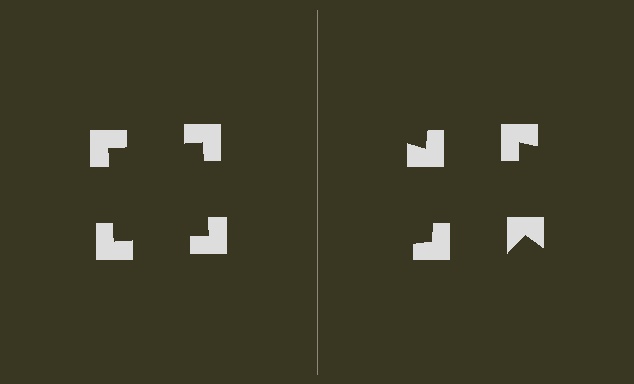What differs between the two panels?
The notched squares are positioned identically on both sides; only the wedge orientations differ. On the left they align to a square; on the right they are misaligned.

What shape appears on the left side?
An illusory square.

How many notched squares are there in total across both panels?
8 — 4 on each side.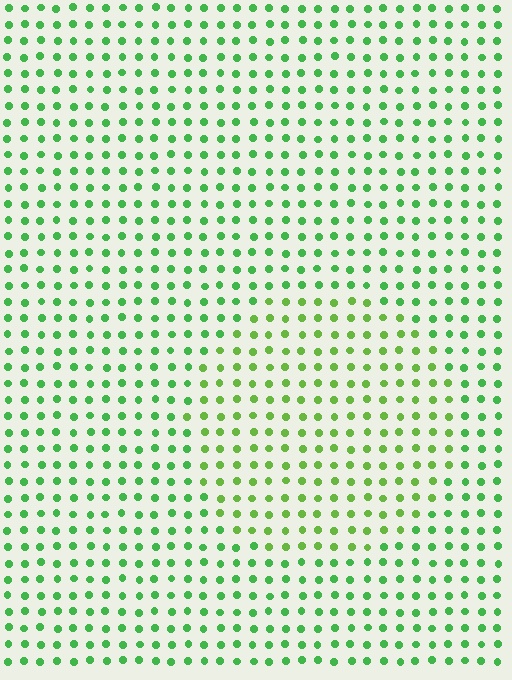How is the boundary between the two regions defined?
The boundary is defined purely by a slight shift in hue (about 24 degrees). Spacing, size, and orientation are identical on both sides.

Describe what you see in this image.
The image is filled with small green elements in a uniform arrangement. A circle-shaped region is visible where the elements are tinted to a slightly different hue, forming a subtle color boundary.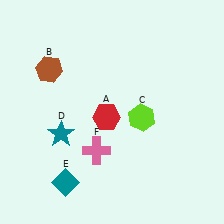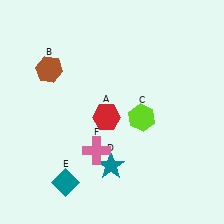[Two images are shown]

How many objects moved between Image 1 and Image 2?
1 object moved between the two images.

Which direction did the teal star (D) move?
The teal star (D) moved right.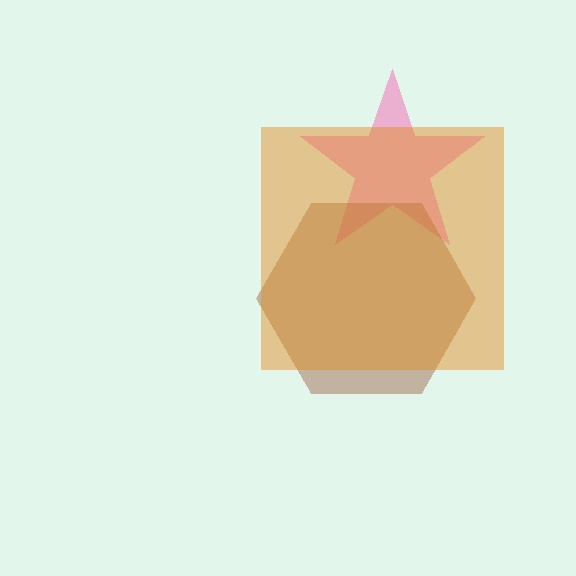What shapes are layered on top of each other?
The layered shapes are: a pink star, a brown hexagon, an orange square.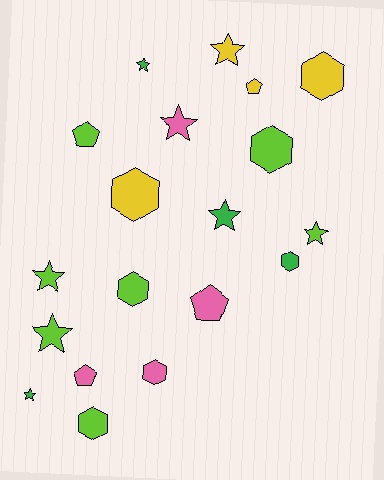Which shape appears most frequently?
Star, with 8 objects.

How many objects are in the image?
There are 19 objects.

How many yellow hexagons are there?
There are 2 yellow hexagons.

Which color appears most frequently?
Lime, with 7 objects.